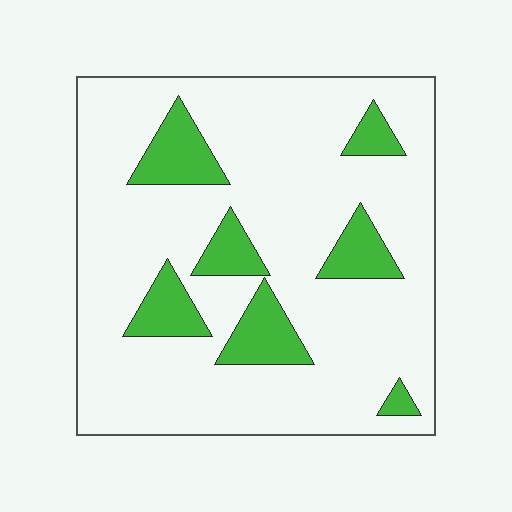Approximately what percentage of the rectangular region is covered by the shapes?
Approximately 15%.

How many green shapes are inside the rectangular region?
7.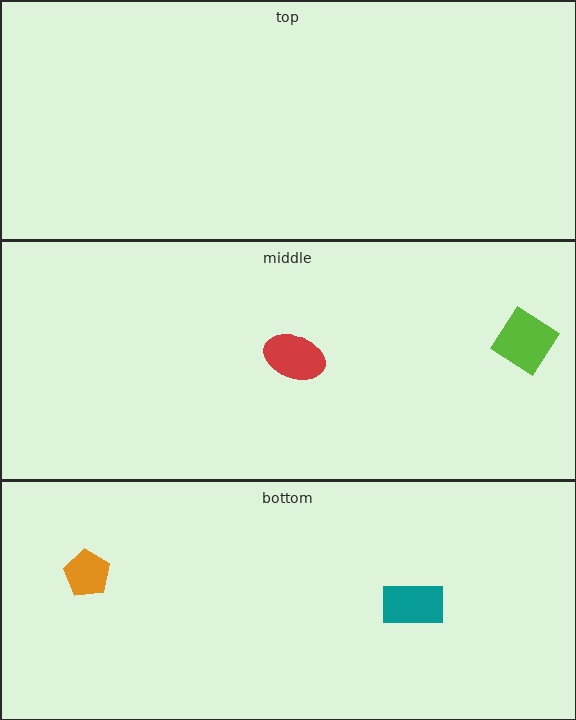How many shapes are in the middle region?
2.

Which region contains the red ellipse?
The middle region.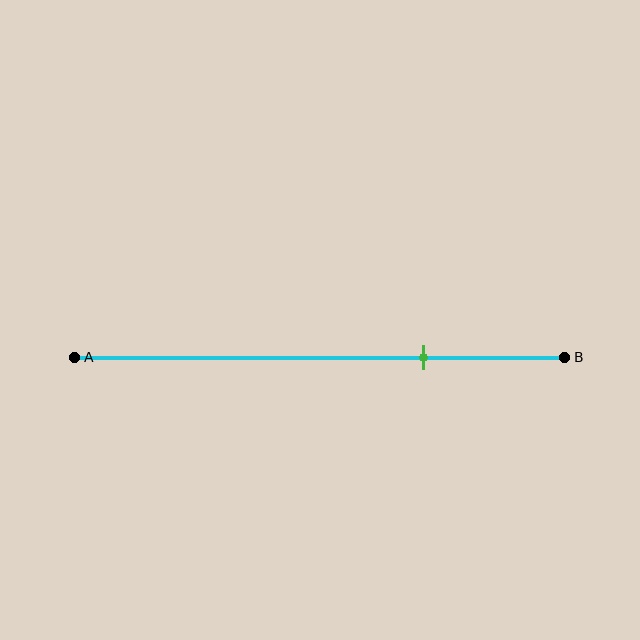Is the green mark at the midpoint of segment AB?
No, the mark is at about 70% from A, not at the 50% midpoint.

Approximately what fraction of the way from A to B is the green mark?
The green mark is approximately 70% of the way from A to B.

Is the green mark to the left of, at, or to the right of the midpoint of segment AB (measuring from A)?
The green mark is to the right of the midpoint of segment AB.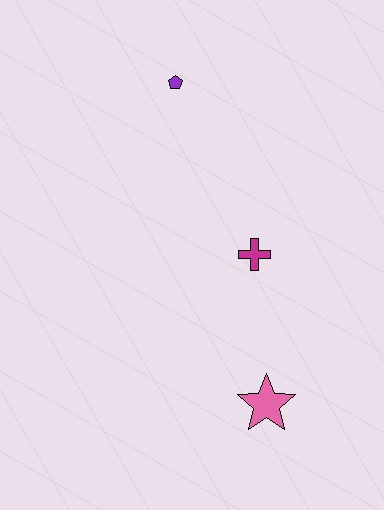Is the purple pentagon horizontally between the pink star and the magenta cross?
No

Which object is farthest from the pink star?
The purple pentagon is farthest from the pink star.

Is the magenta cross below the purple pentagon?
Yes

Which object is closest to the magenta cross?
The pink star is closest to the magenta cross.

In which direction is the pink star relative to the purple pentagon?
The pink star is below the purple pentagon.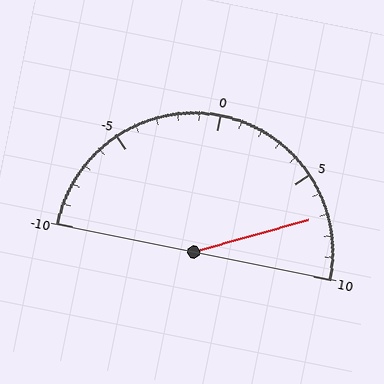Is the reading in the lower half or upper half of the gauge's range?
The reading is in the upper half of the range (-10 to 10).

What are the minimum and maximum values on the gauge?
The gauge ranges from -10 to 10.